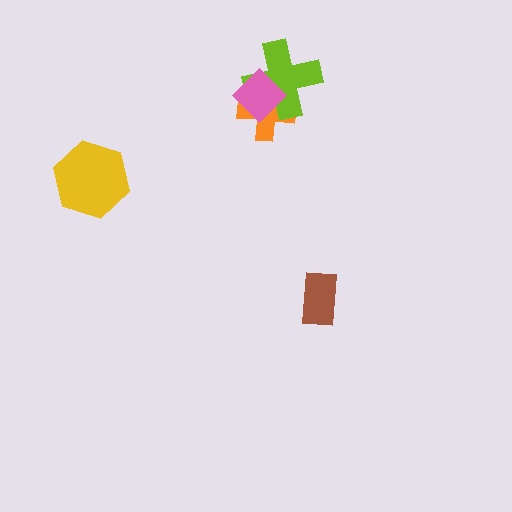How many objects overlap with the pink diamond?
2 objects overlap with the pink diamond.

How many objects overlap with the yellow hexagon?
0 objects overlap with the yellow hexagon.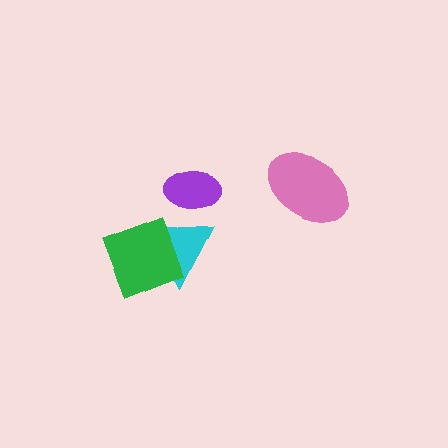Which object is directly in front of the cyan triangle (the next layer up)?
The purple ellipse is directly in front of the cyan triangle.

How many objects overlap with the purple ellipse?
1 object overlaps with the purple ellipse.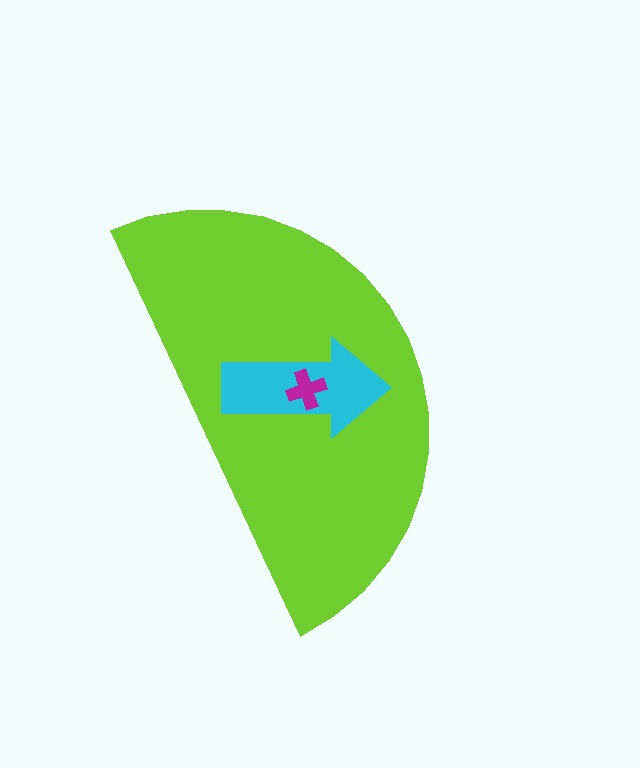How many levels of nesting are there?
3.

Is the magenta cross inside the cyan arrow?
Yes.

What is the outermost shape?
The lime semicircle.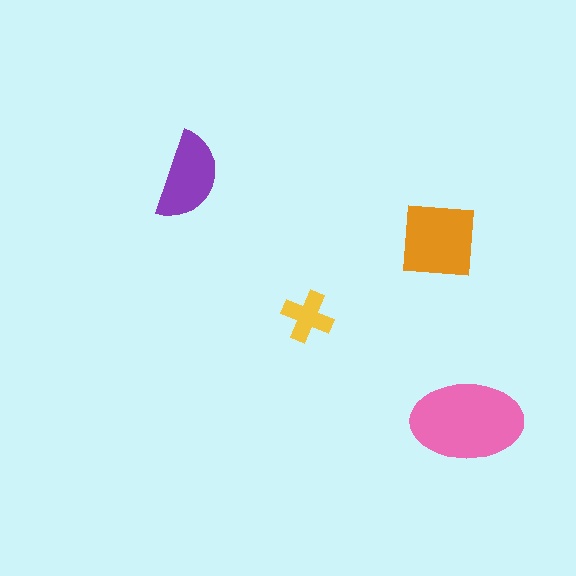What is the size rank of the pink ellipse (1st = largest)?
1st.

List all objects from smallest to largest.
The yellow cross, the purple semicircle, the orange square, the pink ellipse.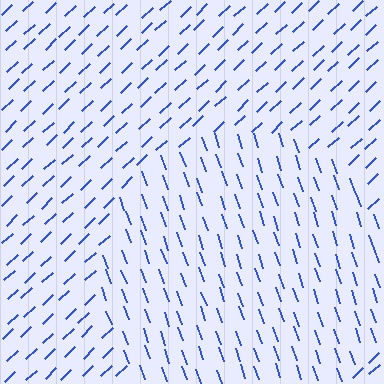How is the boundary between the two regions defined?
The boundary is defined purely by a change in line orientation (approximately 66 degrees difference). All lines are the same color and thickness.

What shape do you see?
I see a circle.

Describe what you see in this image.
The image is filled with small blue line segments. A circle region in the image has lines oriented differently from the surrounding lines, creating a visible texture boundary.